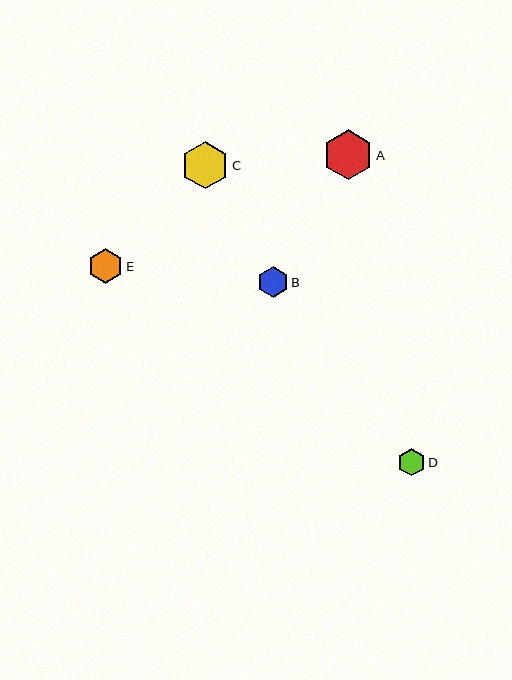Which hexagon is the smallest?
Hexagon D is the smallest with a size of approximately 28 pixels.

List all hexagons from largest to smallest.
From largest to smallest: A, C, E, B, D.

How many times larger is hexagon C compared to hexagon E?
Hexagon C is approximately 1.3 times the size of hexagon E.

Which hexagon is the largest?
Hexagon A is the largest with a size of approximately 50 pixels.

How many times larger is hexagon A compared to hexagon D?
Hexagon A is approximately 1.8 times the size of hexagon D.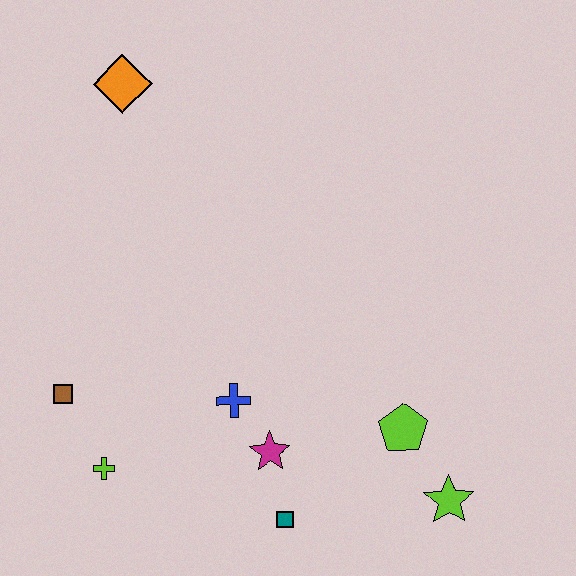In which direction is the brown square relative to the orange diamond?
The brown square is below the orange diamond.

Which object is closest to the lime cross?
The brown square is closest to the lime cross.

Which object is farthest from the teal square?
The orange diamond is farthest from the teal square.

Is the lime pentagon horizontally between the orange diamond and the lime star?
Yes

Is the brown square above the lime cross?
Yes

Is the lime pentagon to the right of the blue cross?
Yes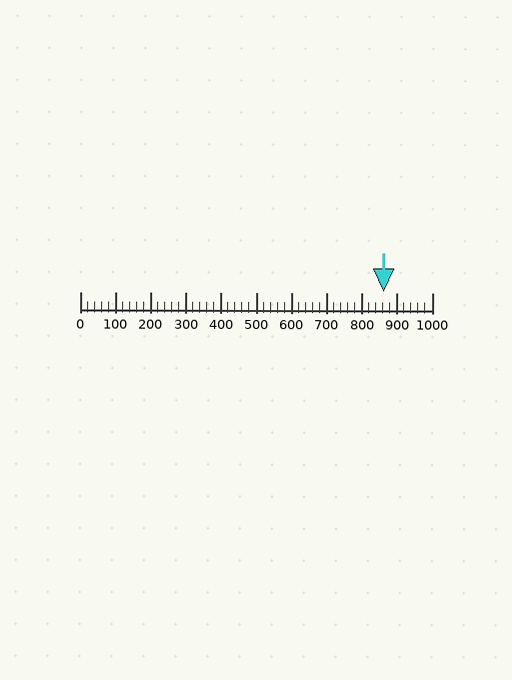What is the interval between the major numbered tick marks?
The major tick marks are spaced 100 units apart.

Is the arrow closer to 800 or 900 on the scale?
The arrow is closer to 900.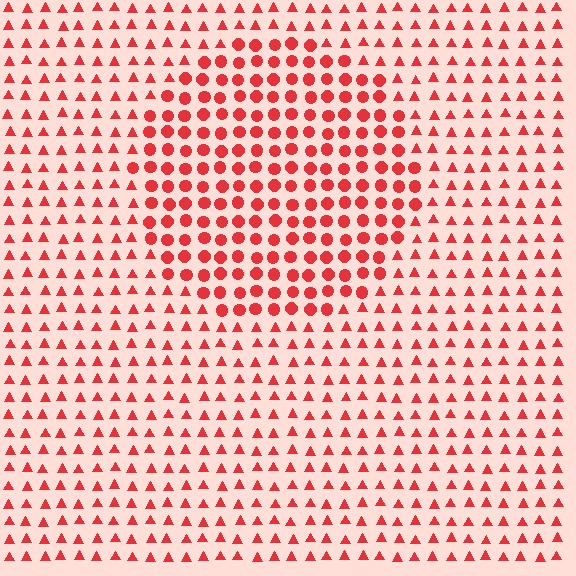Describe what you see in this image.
The image is filled with small red elements arranged in a uniform grid. A circle-shaped region contains circles, while the surrounding area contains triangles. The boundary is defined purely by the change in element shape.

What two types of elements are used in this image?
The image uses circles inside the circle region and triangles outside it.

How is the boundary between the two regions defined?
The boundary is defined by a change in element shape: circles inside vs. triangles outside. All elements share the same color and spacing.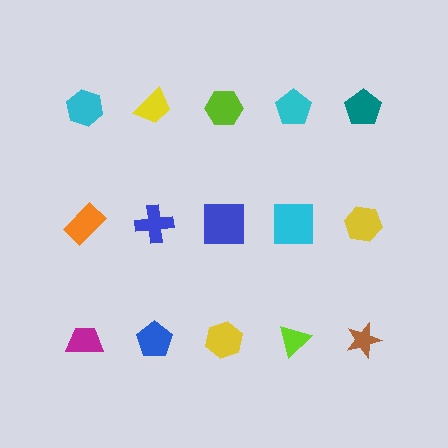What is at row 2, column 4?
A cyan square.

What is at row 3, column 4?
A lime triangle.